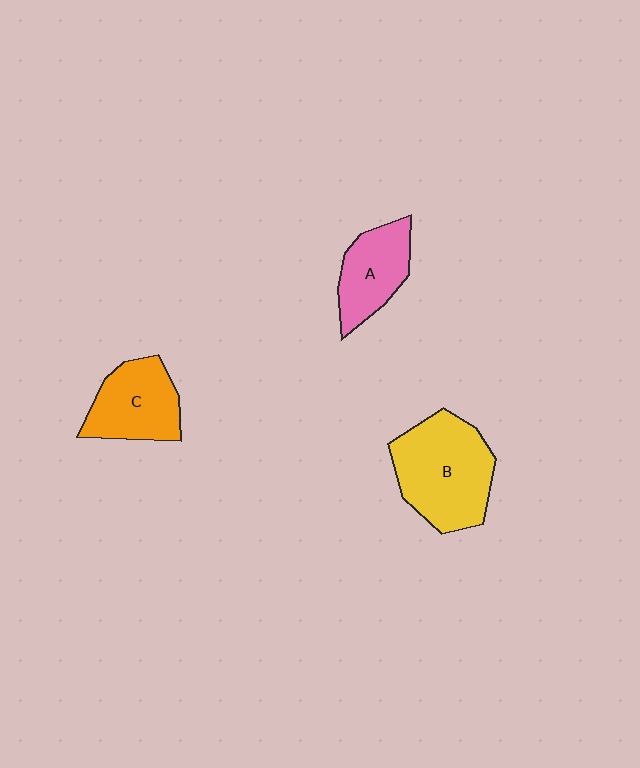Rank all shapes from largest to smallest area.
From largest to smallest: B (yellow), C (orange), A (pink).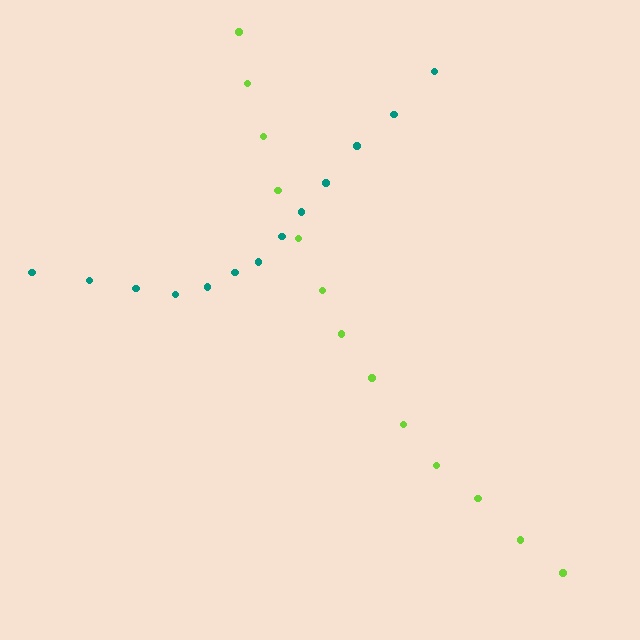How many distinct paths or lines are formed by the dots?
There are 2 distinct paths.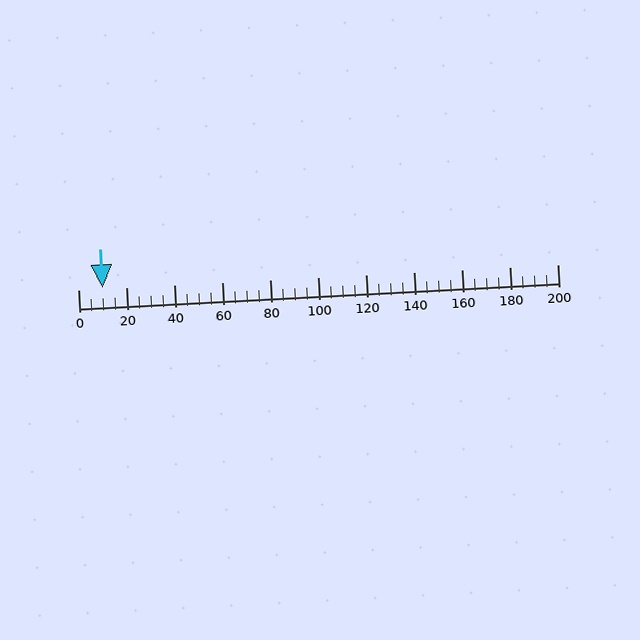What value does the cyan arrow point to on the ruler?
The cyan arrow points to approximately 10.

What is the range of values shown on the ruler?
The ruler shows values from 0 to 200.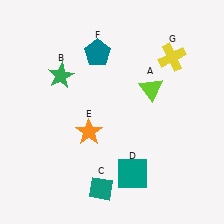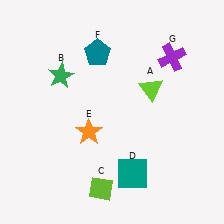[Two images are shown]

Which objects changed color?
C changed from teal to lime. G changed from yellow to purple.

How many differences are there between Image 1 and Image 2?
There are 2 differences between the two images.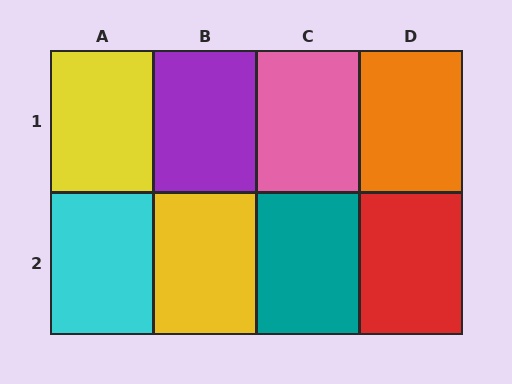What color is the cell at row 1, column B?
Purple.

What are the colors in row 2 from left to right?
Cyan, yellow, teal, red.